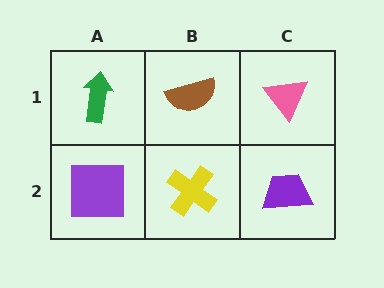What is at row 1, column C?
A pink triangle.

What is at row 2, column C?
A purple trapezoid.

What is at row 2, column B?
A yellow cross.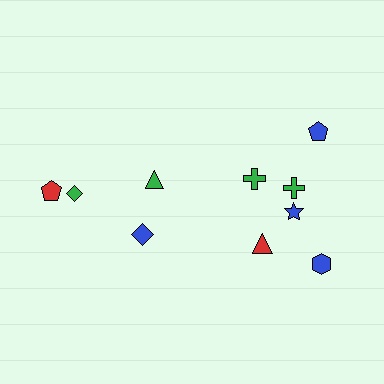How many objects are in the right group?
There are 6 objects.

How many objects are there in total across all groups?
There are 10 objects.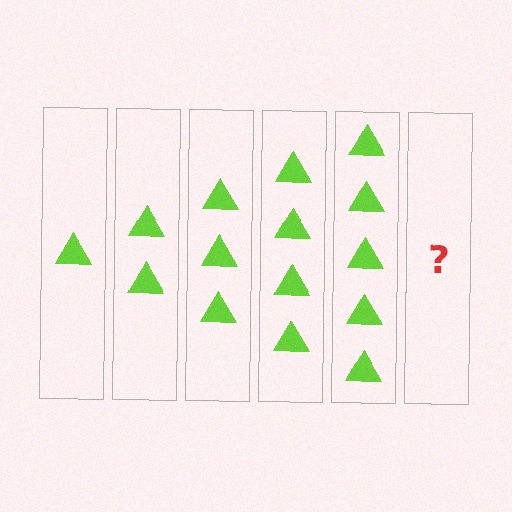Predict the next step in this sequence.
The next step is 6 triangles.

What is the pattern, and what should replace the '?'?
The pattern is that each step adds one more triangle. The '?' should be 6 triangles.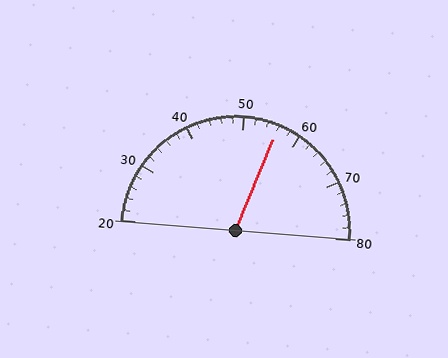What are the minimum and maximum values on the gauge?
The gauge ranges from 20 to 80.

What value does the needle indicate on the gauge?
The needle indicates approximately 56.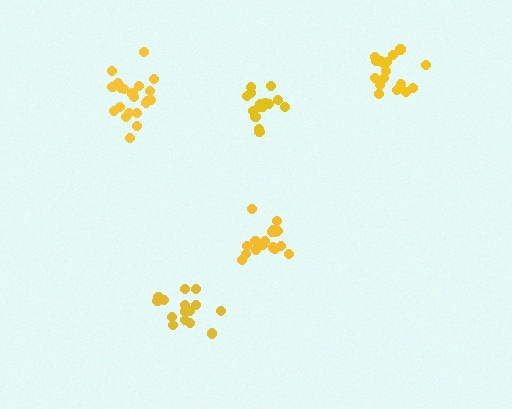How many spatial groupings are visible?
There are 5 spatial groupings.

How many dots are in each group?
Group 1: 16 dots, Group 2: 17 dots, Group 3: 15 dots, Group 4: 17 dots, Group 5: 21 dots (86 total).